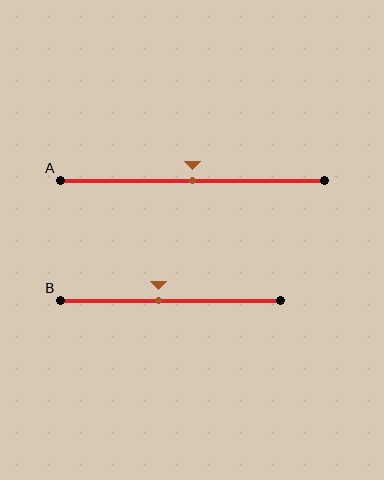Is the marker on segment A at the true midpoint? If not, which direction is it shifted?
Yes, the marker on segment A is at the true midpoint.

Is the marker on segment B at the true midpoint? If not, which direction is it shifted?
No, the marker on segment B is shifted to the left by about 5% of the segment length.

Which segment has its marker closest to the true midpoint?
Segment A has its marker closest to the true midpoint.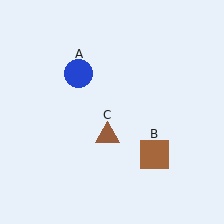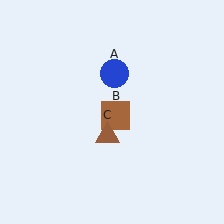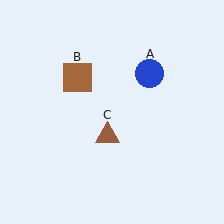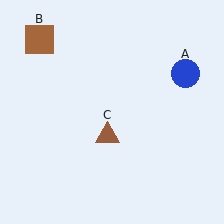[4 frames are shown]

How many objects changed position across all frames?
2 objects changed position: blue circle (object A), brown square (object B).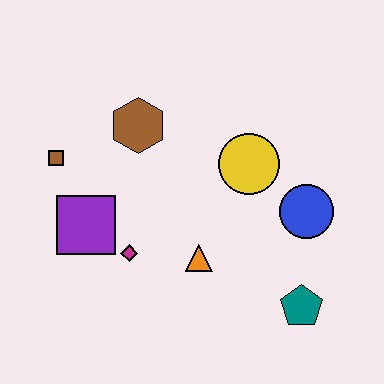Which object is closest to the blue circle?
The yellow circle is closest to the blue circle.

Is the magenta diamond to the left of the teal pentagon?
Yes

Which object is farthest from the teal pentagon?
The brown square is farthest from the teal pentagon.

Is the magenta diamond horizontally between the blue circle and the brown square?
Yes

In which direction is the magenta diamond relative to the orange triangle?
The magenta diamond is to the left of the orange triangle.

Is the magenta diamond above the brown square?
No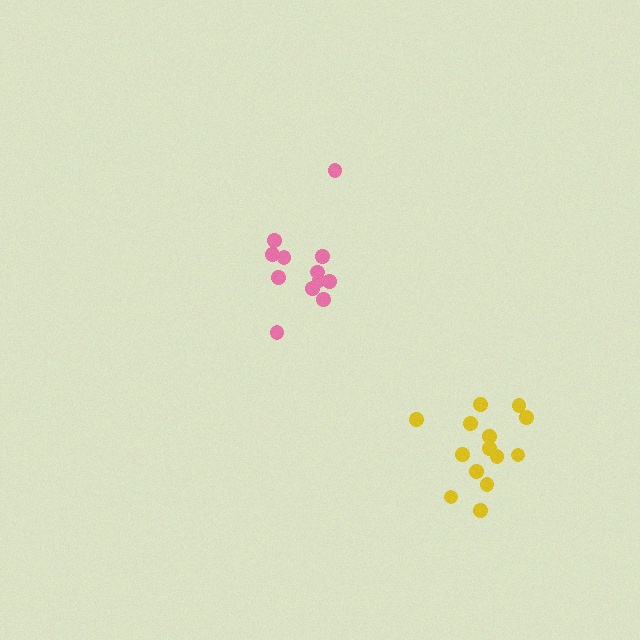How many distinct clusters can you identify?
There are 2 distinct clusters.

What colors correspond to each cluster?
The clusters are colored: yellow, pink.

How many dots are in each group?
Group 1: 14 dots, Group 2: 12 dots (26 total).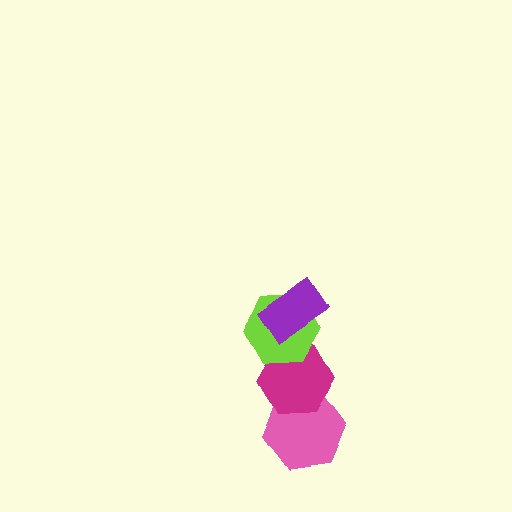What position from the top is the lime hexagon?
The lime hexagon is 2nd from the top.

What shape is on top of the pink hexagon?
The magenta hexagon is on top of the pink hexagon.